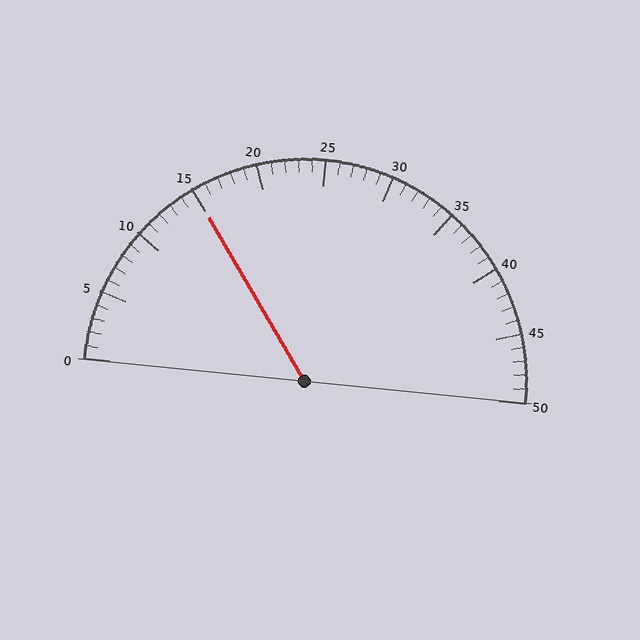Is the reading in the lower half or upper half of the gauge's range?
The reading is in the lower half of the range (0 to 50).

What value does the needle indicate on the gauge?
The needle indicates approximately 15.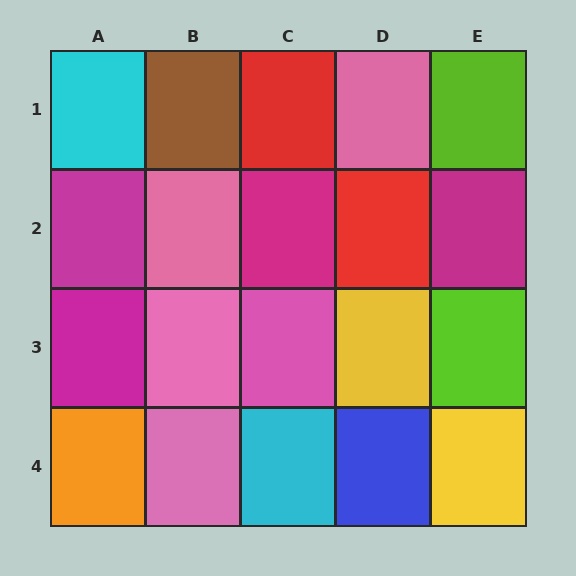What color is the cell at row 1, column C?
Red.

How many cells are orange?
1 cell is orange.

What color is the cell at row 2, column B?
Pink.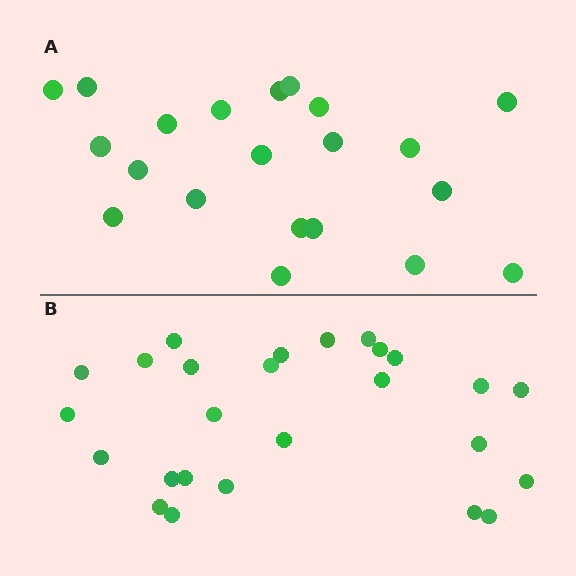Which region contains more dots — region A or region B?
Region B (the bottom region) has more dots.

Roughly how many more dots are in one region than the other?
Region B has about 5 more dots than region A.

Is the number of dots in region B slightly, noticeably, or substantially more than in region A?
Region B has only slightly more — the two regions are fairly close. The ratio is roughly 1.2 to 1.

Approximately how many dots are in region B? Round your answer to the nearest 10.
About 30 dots. (The exact count is 26, which rounds to 30.)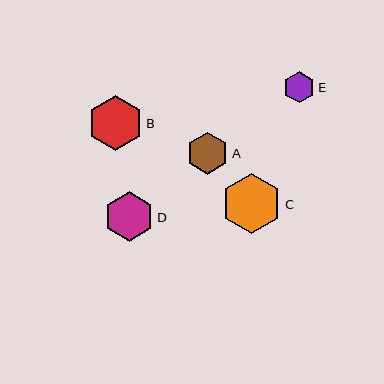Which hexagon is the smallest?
Hexagon E is the smallest with a size of approximately 31 pixels.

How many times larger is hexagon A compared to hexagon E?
Hexagon A is approximately 1.3 times the size of hexagon E.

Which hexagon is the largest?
Hexagon C is the largest with a size of approximately 60 pixels.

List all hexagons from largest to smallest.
From largest to smallest: C, B, D, A, E.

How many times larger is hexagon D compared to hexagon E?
Hexagon D is approximately 1.6 times the size of hexagon E.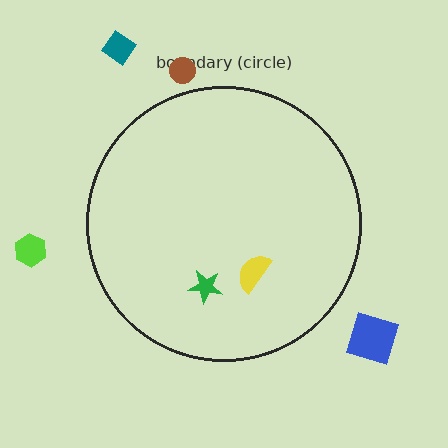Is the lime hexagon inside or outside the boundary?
Outside.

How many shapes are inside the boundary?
2 inside, 4 outside.